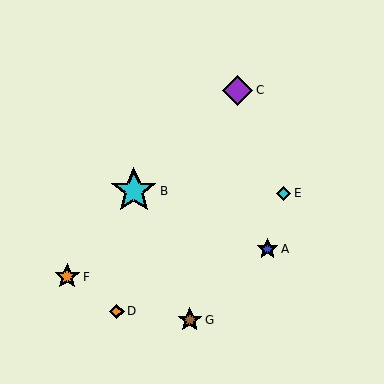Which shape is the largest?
The cyan star (labeled B) is the largest.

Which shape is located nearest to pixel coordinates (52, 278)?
The orange star (labeled F) at (67, 277) is nearest to that location.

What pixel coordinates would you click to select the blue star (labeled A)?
Click at (268, 249) to select the blue star A.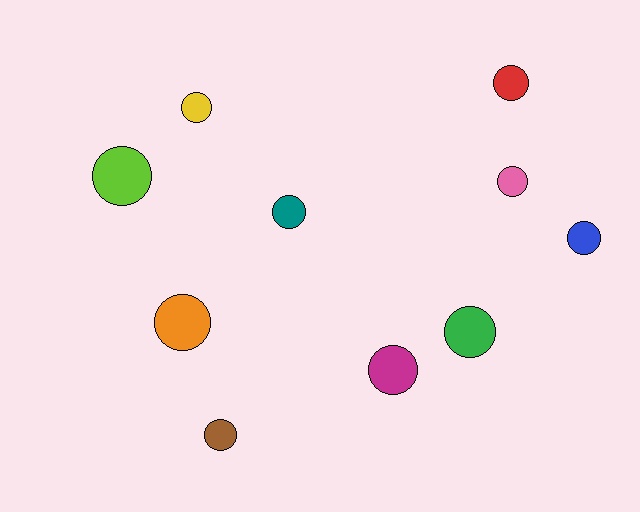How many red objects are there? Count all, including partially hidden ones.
There is 1 red object.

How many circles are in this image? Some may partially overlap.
There are 10 circles.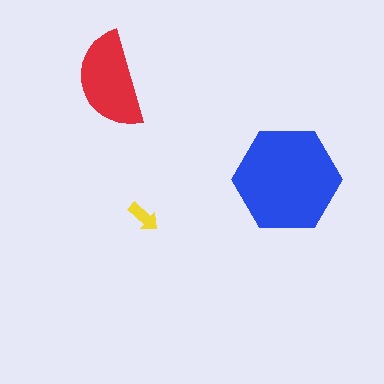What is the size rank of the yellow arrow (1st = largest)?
3rd.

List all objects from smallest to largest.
The yellow arrow, the red semicircle, the blue hexagon.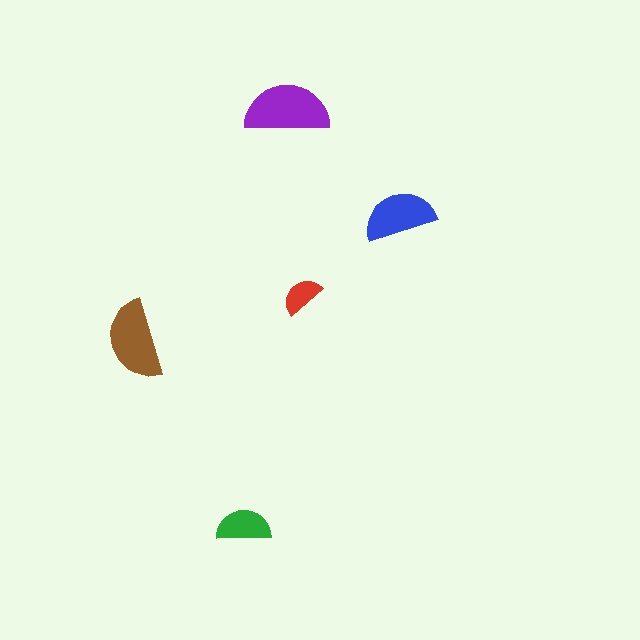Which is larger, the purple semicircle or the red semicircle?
The purple one.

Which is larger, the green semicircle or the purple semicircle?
The purple one.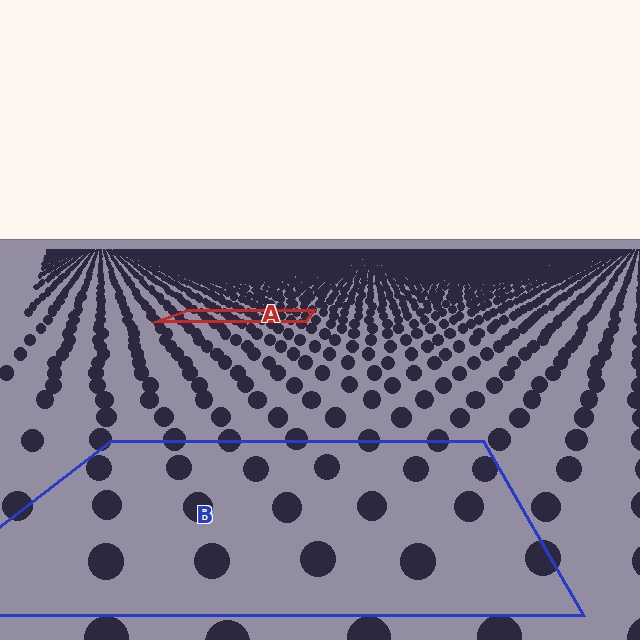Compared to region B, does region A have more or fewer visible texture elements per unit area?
Region A has more texture elements per unit area — they are packed more densely because it is farther away.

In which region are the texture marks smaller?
The texture marks are smaller in region A, because it is farther away.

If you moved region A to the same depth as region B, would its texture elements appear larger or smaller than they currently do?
They would appear larger. At a closer depth, the same texture elements are projected at a bigger on-screen size.